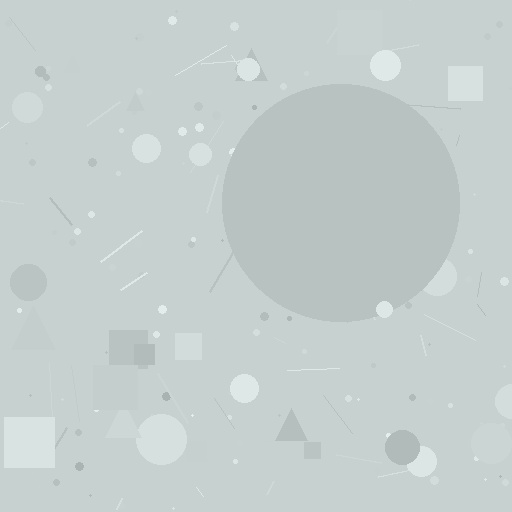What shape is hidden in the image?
A circle is hidden in the image.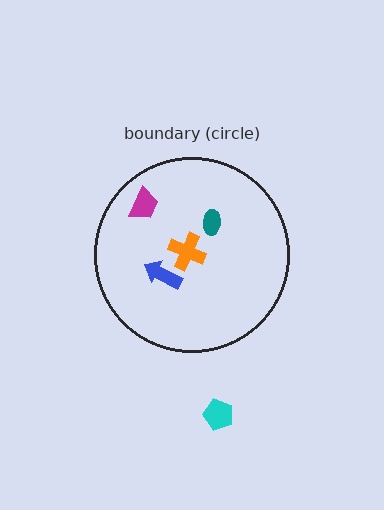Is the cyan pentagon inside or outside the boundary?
Outside.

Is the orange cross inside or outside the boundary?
Inside.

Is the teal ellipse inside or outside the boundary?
Inside.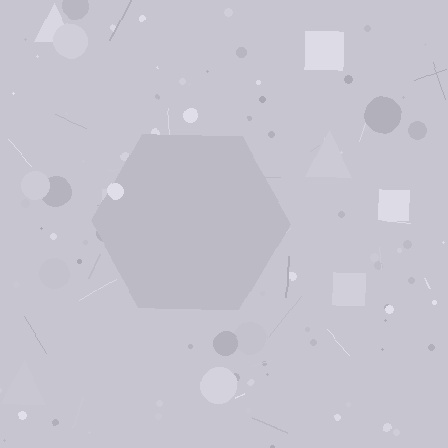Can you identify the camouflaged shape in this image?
The camouflaged shape is a hexagon.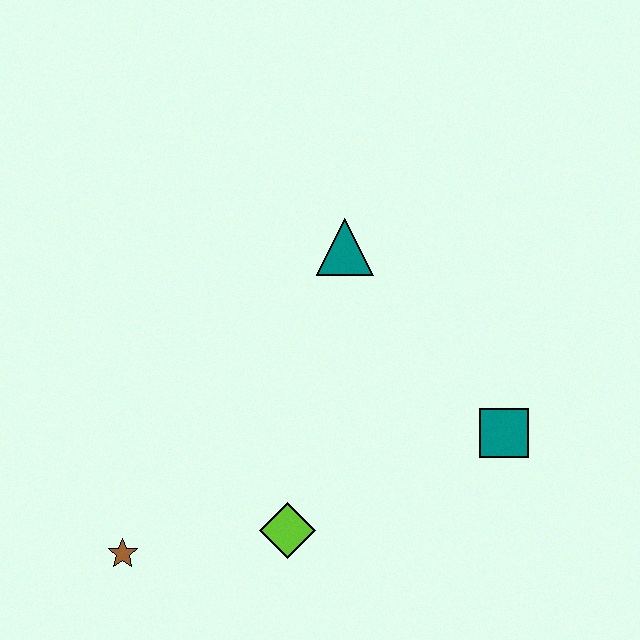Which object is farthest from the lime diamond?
The teal triangle is farthest from the lime diamond.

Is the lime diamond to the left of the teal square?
Yes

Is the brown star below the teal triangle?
Yes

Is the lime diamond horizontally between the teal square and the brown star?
Yes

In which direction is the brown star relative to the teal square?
The brown star is to the left of the teal square.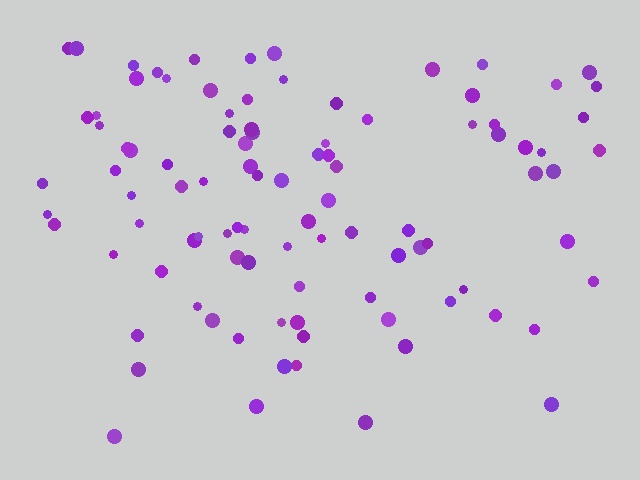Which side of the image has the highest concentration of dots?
The top.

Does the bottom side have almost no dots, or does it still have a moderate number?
Still a moderate number, just noticeably fewer than the top.